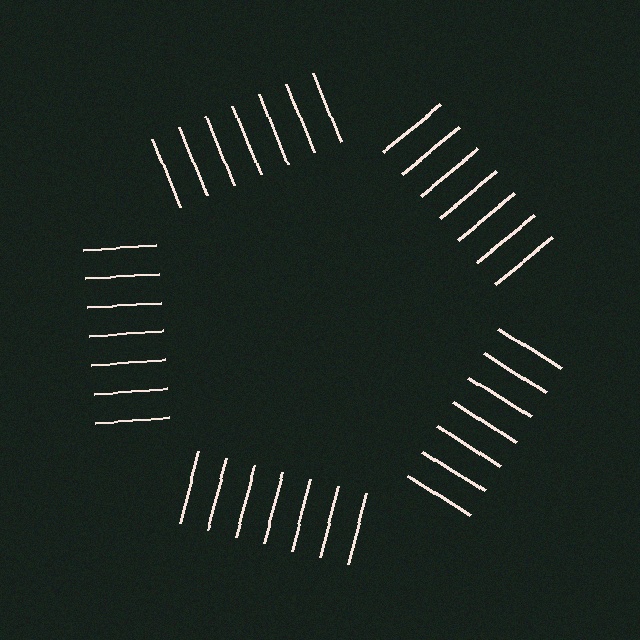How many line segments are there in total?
35 — 7 along each of the 5 edges.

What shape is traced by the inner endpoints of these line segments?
An illusory pentagon — the line segments terminate on its edges but no continuous stroke is drawn.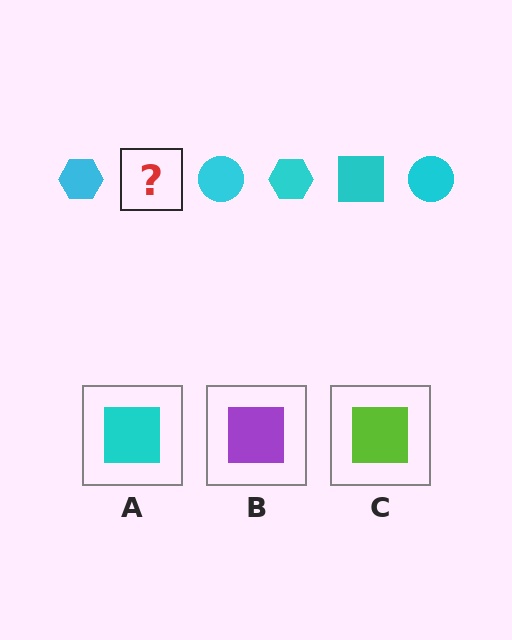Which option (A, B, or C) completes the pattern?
A.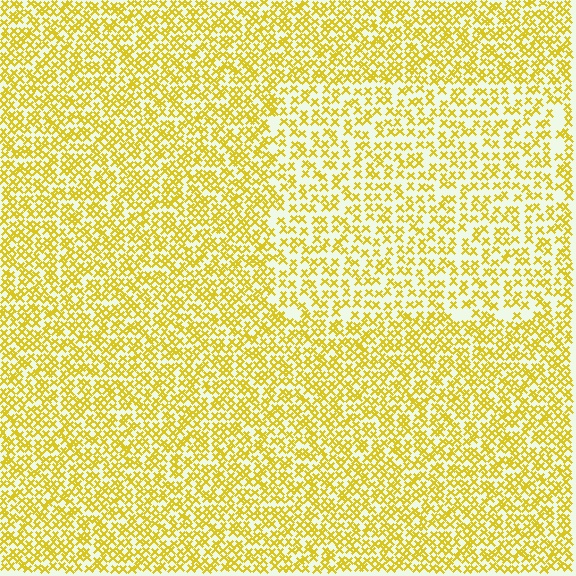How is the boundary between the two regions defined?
The boundary is defined by a change in element density (approximately 1.6x ratio). All elements are the same color, size, and shape.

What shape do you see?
I see a rectangle.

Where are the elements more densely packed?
The elements are more densely packed outside the rectangle boundary.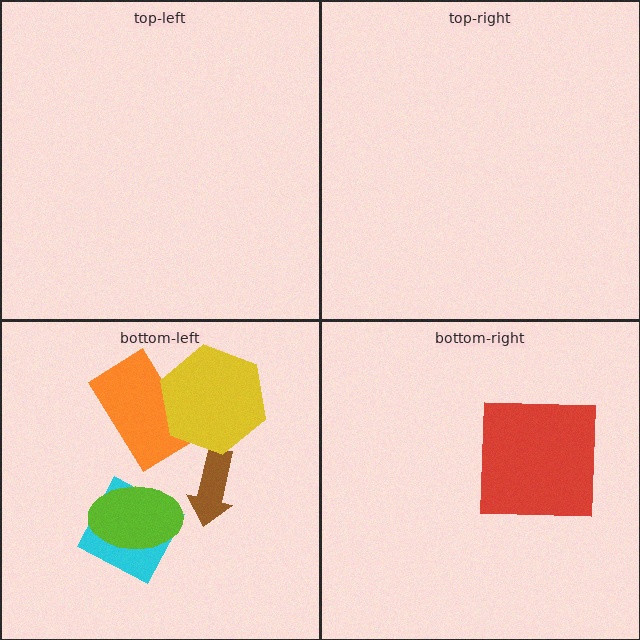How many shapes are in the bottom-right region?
1.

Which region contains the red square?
The bottom-right region.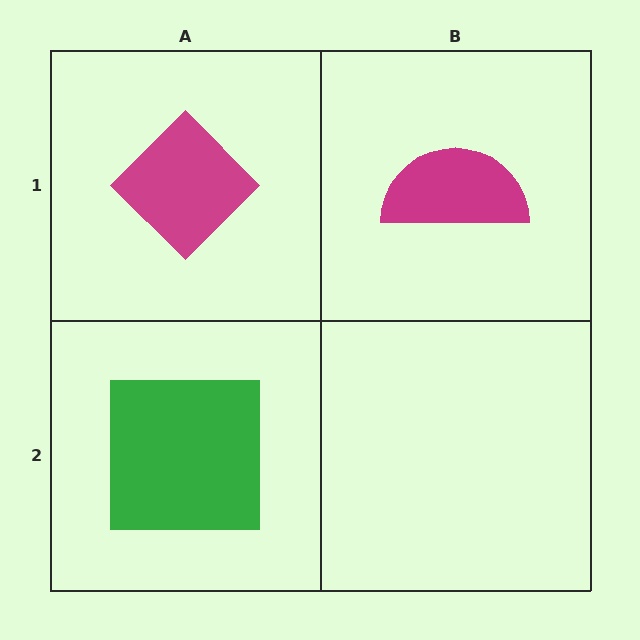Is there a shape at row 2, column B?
No, that cell is empty.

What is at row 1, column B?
A magenta semicircle.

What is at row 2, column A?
A green square.